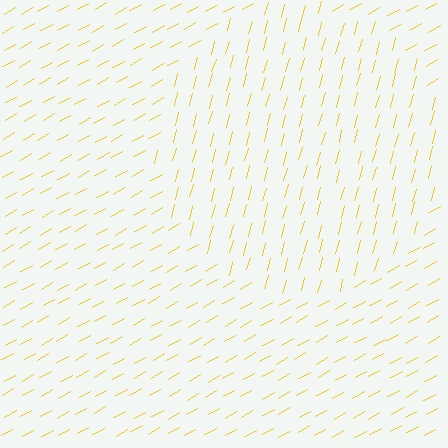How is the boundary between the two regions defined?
The boundary is defined purely by a change in line orientation (approximately 45 degrees difference). All lines are the same color and thickness.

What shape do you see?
I see a circle.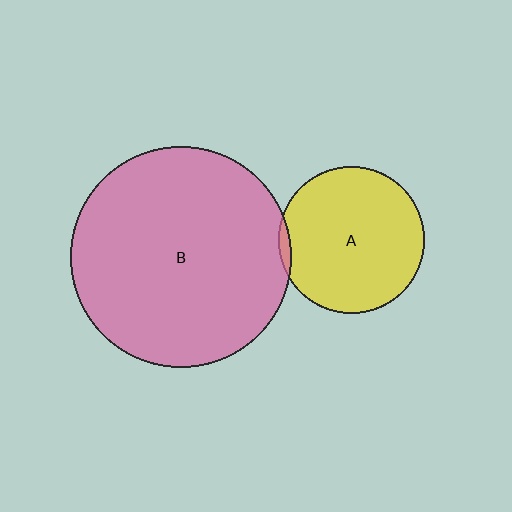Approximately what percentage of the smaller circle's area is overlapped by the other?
Approximately 5%.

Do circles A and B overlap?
Yes.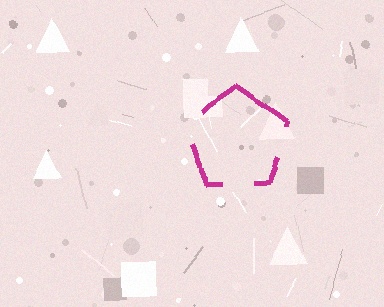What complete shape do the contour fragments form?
The contour fragments form a pentagon.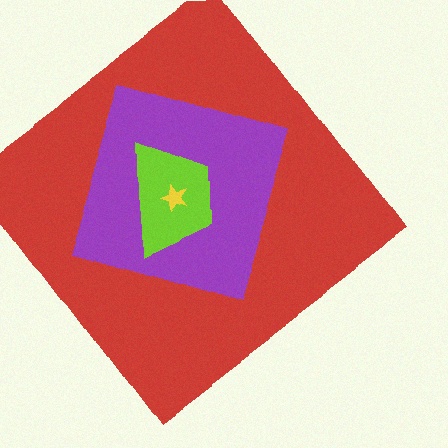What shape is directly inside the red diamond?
The purple diamond.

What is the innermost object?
The yellow star.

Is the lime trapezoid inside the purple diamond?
Yes.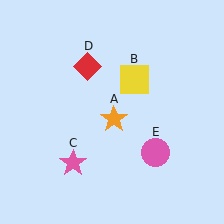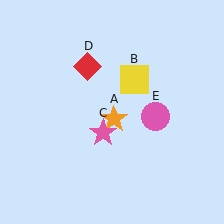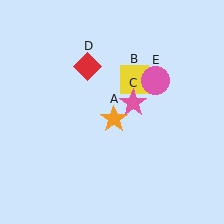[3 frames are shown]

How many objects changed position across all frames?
2 objects changed position: pink star (object C), pink circle (object E).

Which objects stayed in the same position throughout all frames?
Orange star (object A) and yellow square (object B) and red diamond (object D) remained stationary.